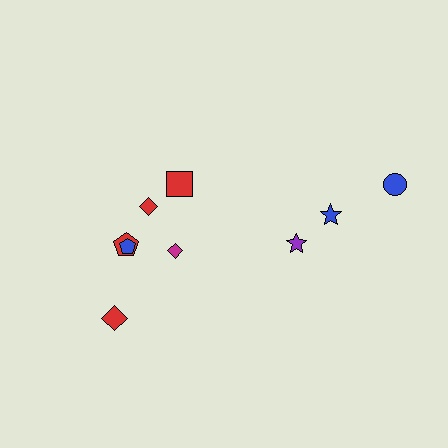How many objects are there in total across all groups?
There are 9 objects.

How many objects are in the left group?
There are 6 objects.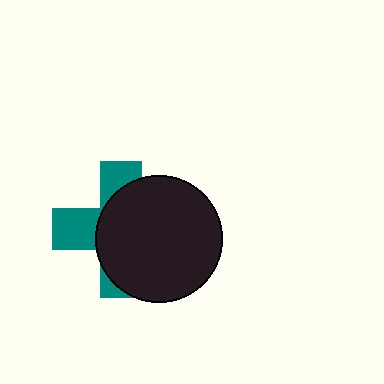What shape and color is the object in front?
The object in front is a black circle.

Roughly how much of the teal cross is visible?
A small part of it is visible (roughly 37%).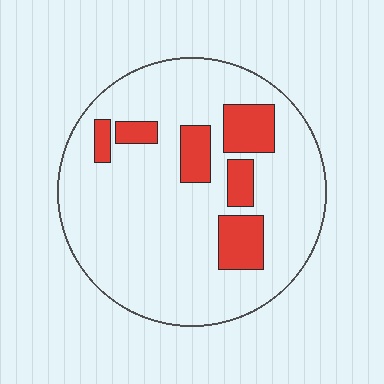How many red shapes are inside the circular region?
6.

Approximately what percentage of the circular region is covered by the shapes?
Approximately 15%.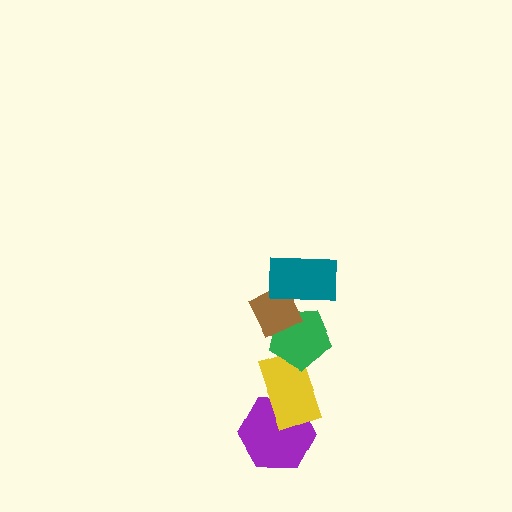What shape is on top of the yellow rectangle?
The green pentagon is on top of the yellow rectangle.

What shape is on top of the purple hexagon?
The yellow rectangle is on top of the purple hexagon.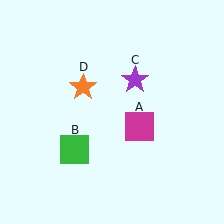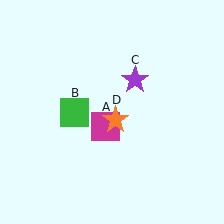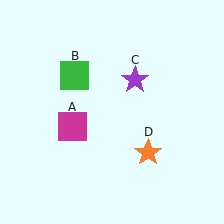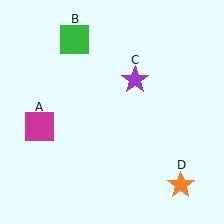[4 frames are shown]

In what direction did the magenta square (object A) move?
The magenta square (object A) moved left.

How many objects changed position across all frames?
3 objects changed position: magenta square (object A), green square (object B), orange star (object D).